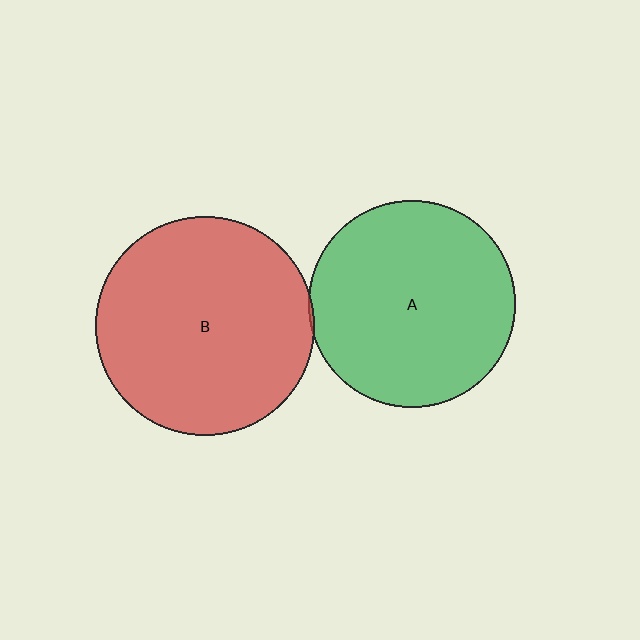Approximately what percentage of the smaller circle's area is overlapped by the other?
Approximately 5%.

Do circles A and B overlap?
Yes.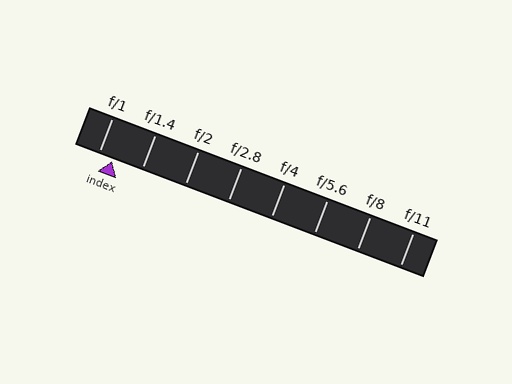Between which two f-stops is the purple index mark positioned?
The index mark is between f/1 and f/1.4.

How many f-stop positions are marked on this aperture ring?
There are 8 f-stop positions marked.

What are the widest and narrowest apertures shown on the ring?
The widest aperture shown is f/1 and the narrowest is f/11.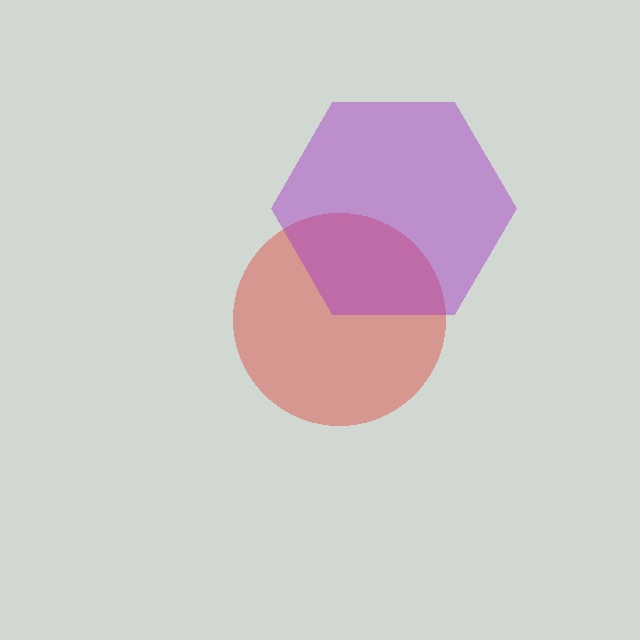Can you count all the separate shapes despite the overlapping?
Yes, there are 2 separate shapes.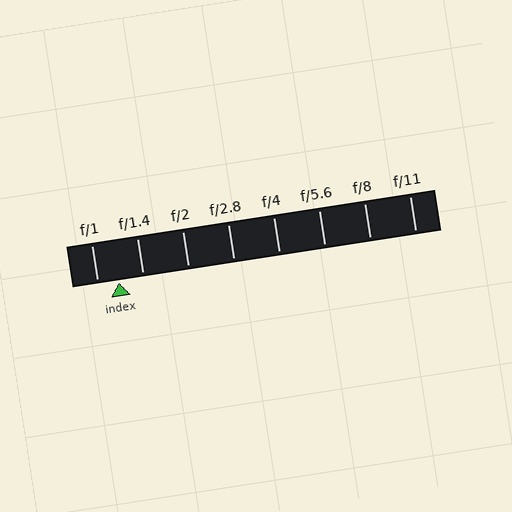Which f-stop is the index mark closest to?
The index mark is closest to f/1.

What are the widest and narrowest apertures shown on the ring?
The widest aperture shown is f/1 and the narrowest is f/11.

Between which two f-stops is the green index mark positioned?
The index mark is between f/1 and f/1.4.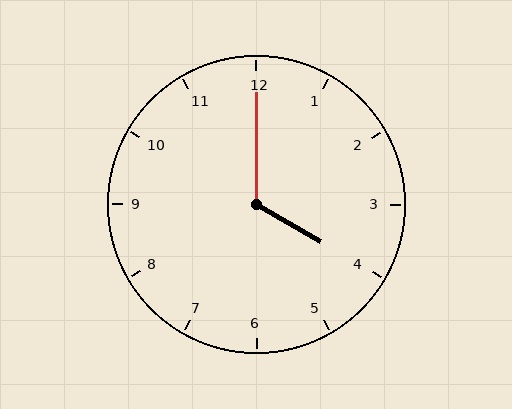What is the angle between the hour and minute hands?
Approximately 120 degrees.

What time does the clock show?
4:00.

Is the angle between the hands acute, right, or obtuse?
It is obtuse.